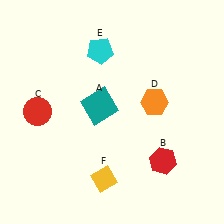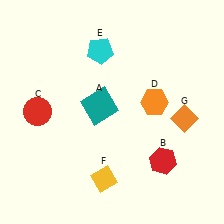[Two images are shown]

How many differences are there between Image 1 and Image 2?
There is 1 difference between the two images.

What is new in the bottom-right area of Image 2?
An orange diamond (G) was added in the bottom-right area of Image 2.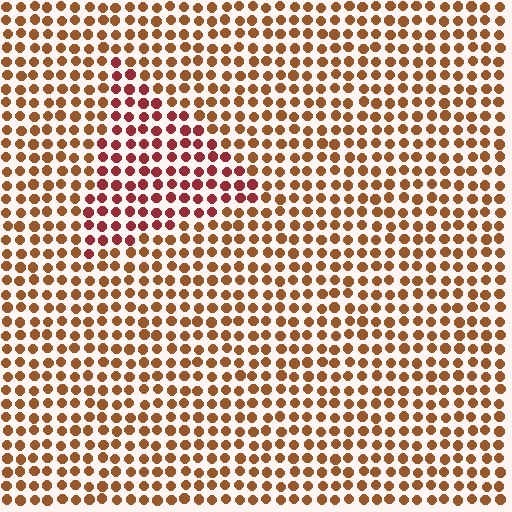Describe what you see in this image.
The image is filled with small brown elements in a uniform arrangement. A triangle-shaped region is visible where the elements are tinted to a slightly different hue, forming a subtle color boundary.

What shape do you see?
I see a triangle.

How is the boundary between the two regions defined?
The boundary is defined purely by a slight shift in hue (about 32 degrees). Spacing, size, and orientation are identical on both sides.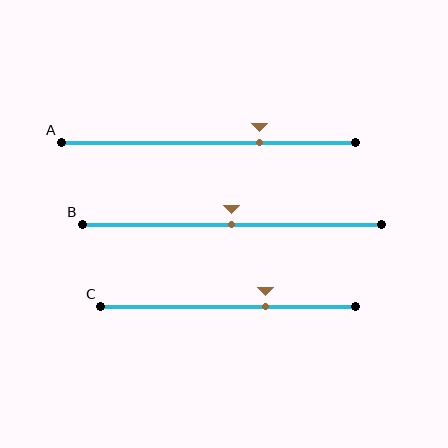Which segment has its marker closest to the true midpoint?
Segment B has its marker closest to the true midpoint.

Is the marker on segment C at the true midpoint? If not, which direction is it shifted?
No, the marker on segment C is shifted to the right by about 15% of the segment length.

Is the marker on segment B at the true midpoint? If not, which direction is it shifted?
Yes, the marker on segment B is at the true midpoint.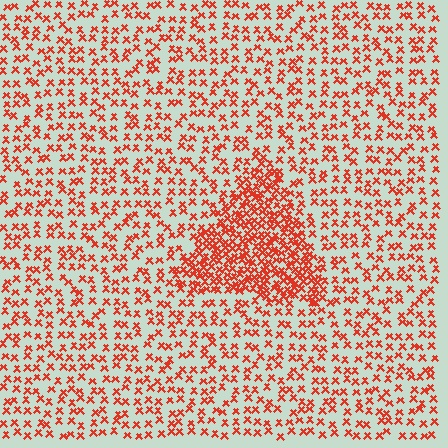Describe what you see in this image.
The image contains small red elements arranged at two different densities. A triangle-shaped region is visible where the elements are more densely packed than the surrounding area.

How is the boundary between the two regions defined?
The boundary is defined by a change in element density (approximately 2.5x ratio). All elements are the same color, size, and shape.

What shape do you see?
I see a triangle.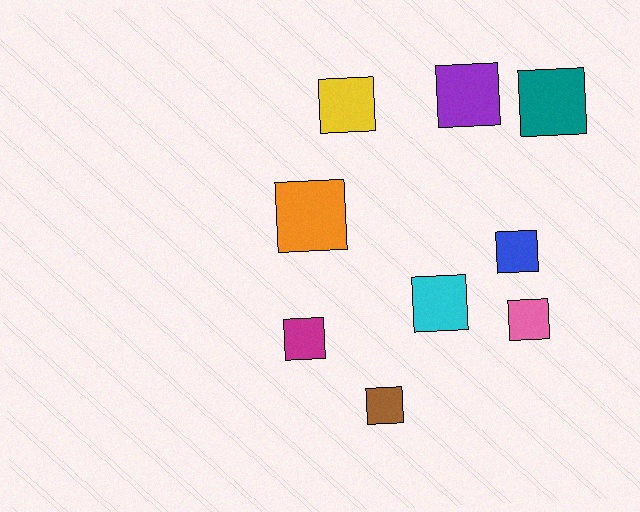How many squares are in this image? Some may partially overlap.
There are 9 squares.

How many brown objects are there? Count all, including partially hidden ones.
There is 1 brown object.